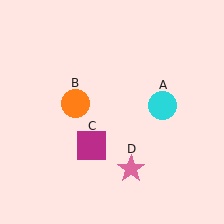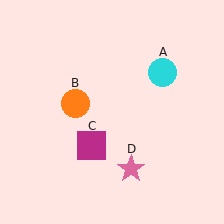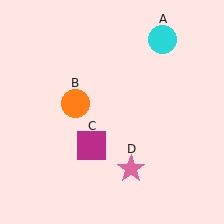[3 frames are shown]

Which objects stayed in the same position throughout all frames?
Orange circle (object B) and magenta square (object C) and pink star (object D) remained stationary.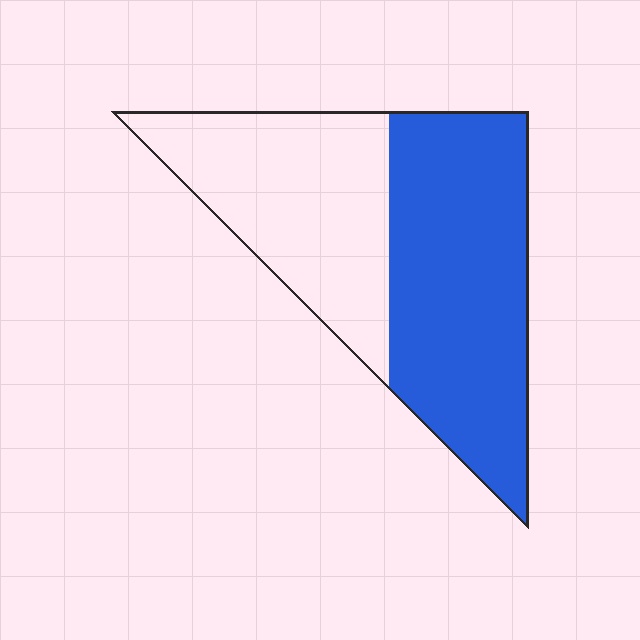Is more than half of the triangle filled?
Yes.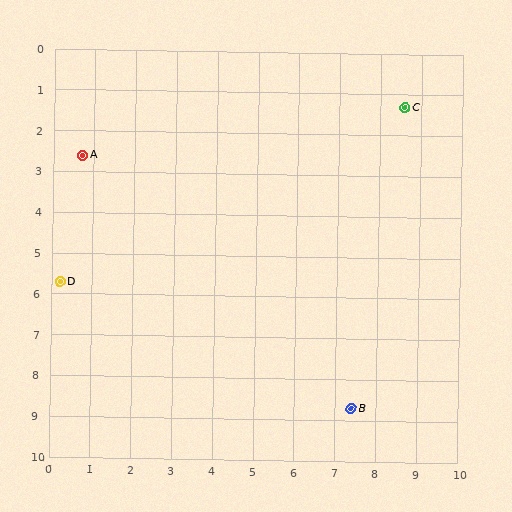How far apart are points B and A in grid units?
Points B and A are about 9.1 grid units apart.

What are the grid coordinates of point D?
Point D is at approximately (0.2, 5.7).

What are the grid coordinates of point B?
Point B is at approximately (7.4, 8.7).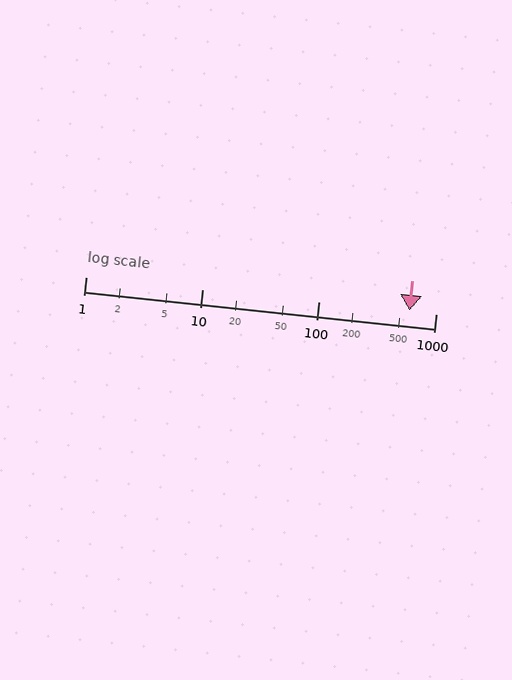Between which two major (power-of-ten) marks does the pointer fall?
The pointer is between 100 and 1000.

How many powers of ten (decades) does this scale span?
The scale spans 3 decades, from 1 to 1000.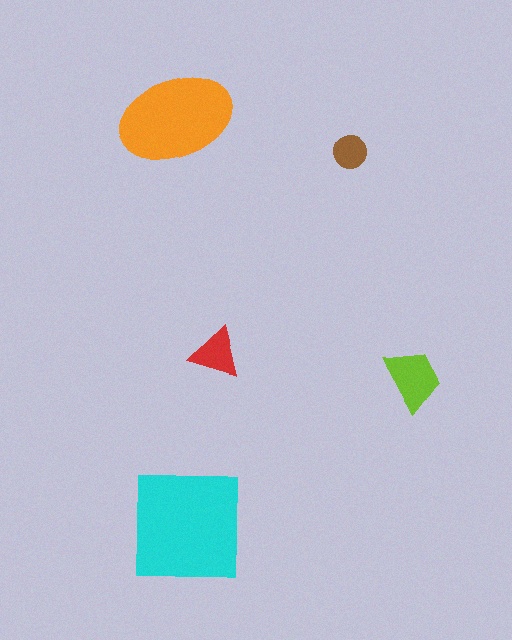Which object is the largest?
The cyan square.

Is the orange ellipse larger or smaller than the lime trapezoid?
Larger.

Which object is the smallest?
The brown circle.